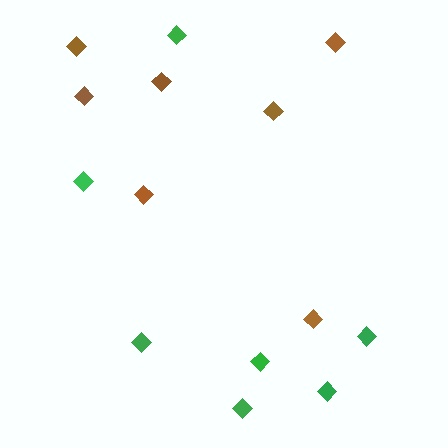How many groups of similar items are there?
There are 2 groups: one group of brown diamonds (7) and one group of green diamonds (7).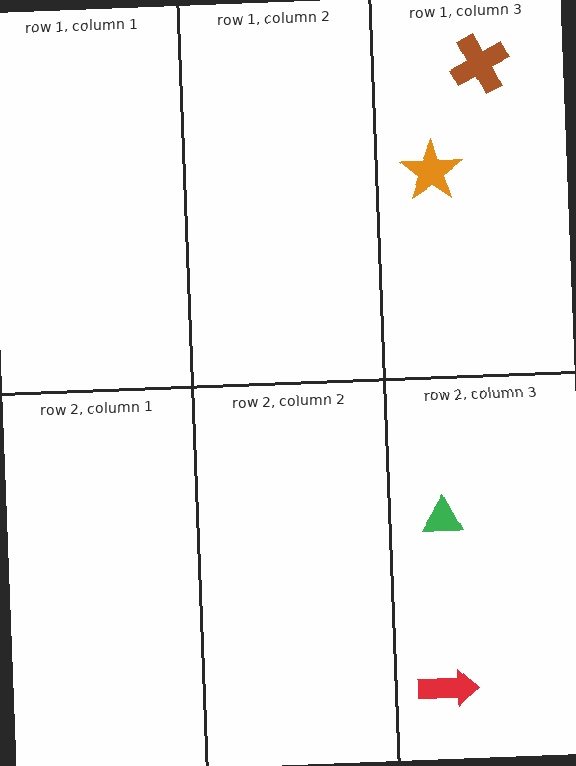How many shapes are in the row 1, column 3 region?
2.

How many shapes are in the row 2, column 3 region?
2.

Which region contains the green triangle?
The row 2, column 3 region.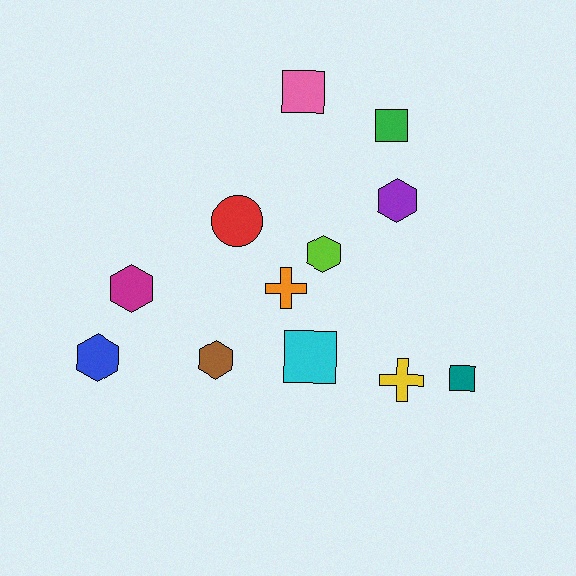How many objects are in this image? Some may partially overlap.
There are 12 objects.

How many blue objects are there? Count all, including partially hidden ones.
There is 1 blue object.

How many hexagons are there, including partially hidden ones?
There are 5 hexagons.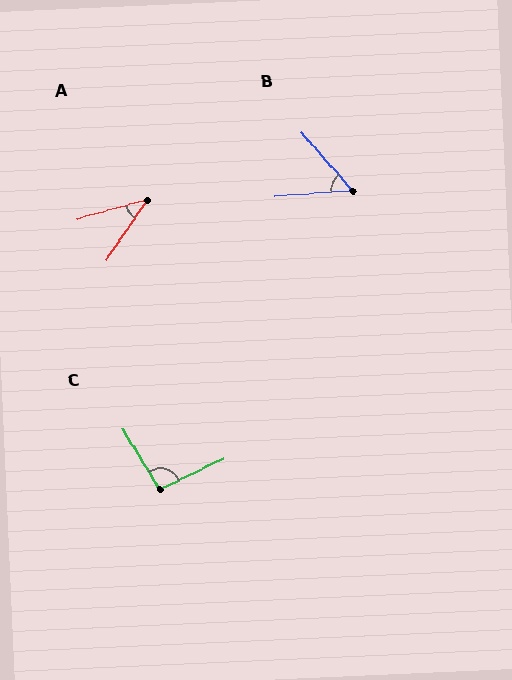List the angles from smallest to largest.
A (40°), B (53°), C (96°).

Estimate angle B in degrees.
Approximately 53 degrees.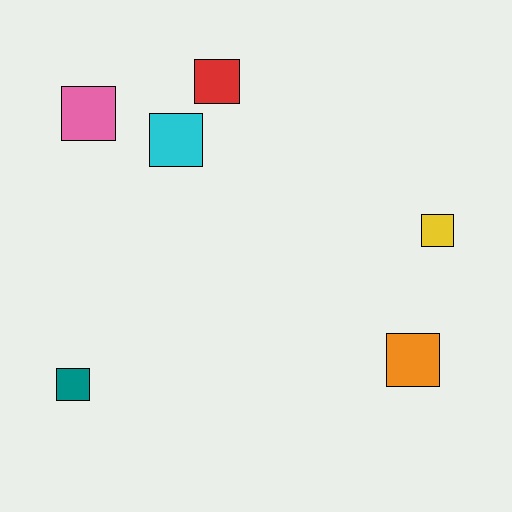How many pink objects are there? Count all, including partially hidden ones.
There is 1 pink object.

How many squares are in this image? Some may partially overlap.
There are 6 squares.